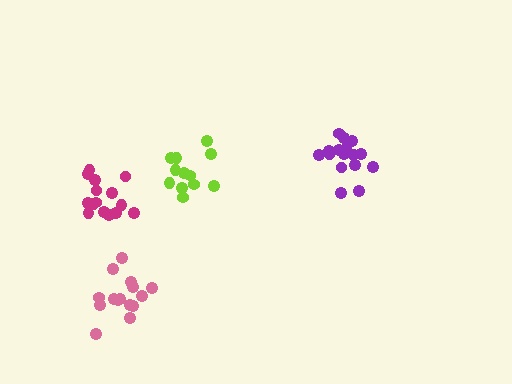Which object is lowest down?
The pink cluster is bottommost.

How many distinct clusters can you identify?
There are 4 distinct clusters.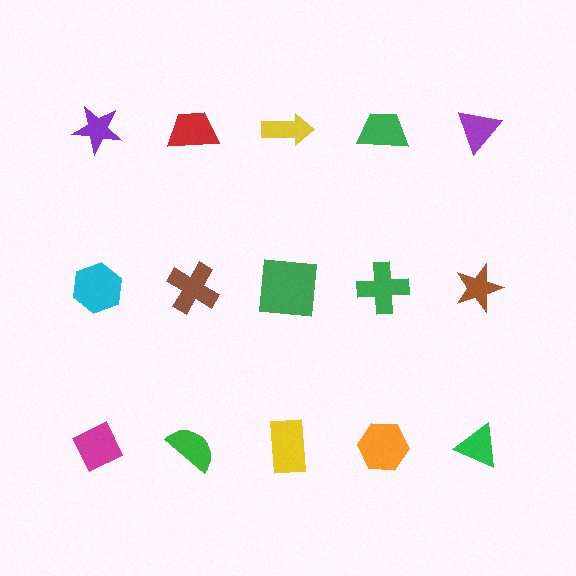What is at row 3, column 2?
A green semicircle.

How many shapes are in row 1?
5 shapes.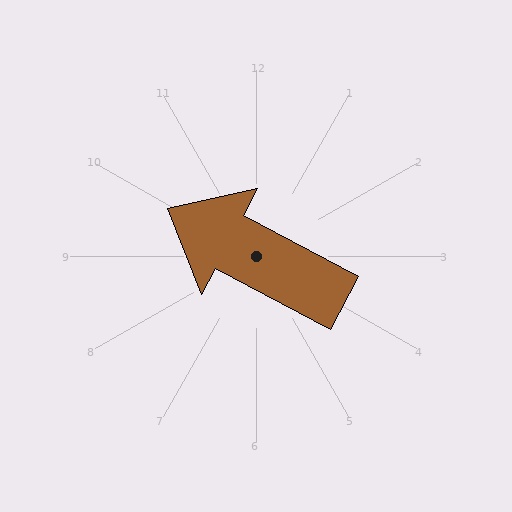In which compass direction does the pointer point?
Northwest.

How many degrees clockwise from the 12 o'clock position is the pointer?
Approximately 298 degrees.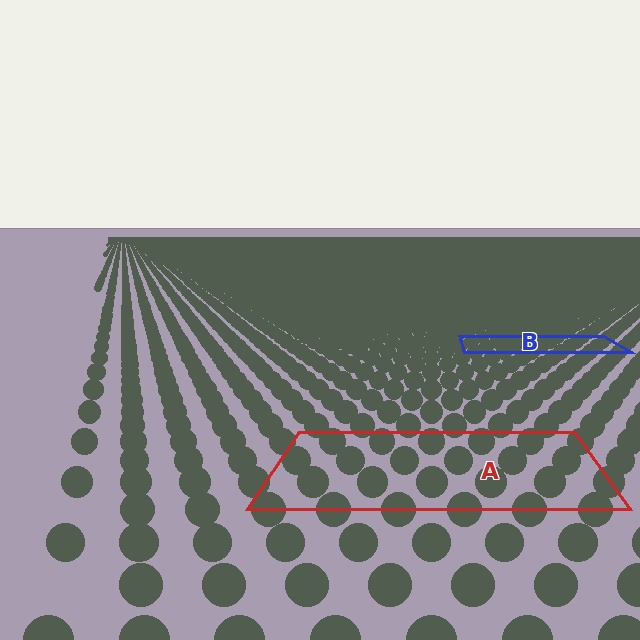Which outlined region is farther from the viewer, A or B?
Region B is farther from the viewer — the texture elements inside it appear smaller and more densely packed.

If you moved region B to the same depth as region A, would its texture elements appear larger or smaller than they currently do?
They would appear larger. At a closer depth, the same texture elements are projected at a bigger on-screen size.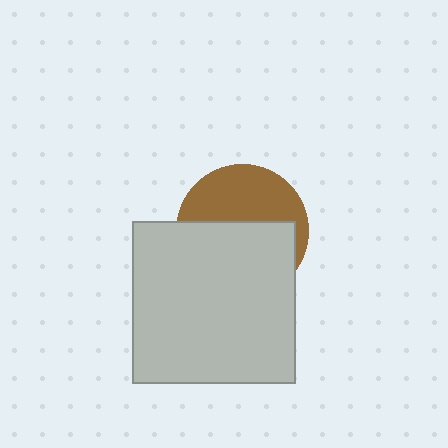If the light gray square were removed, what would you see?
You would see the complete brown circle.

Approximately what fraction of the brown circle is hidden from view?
Roughly 55% of the brown circle is hidden behind the light gray square.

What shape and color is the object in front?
The object in front is a light gray square.